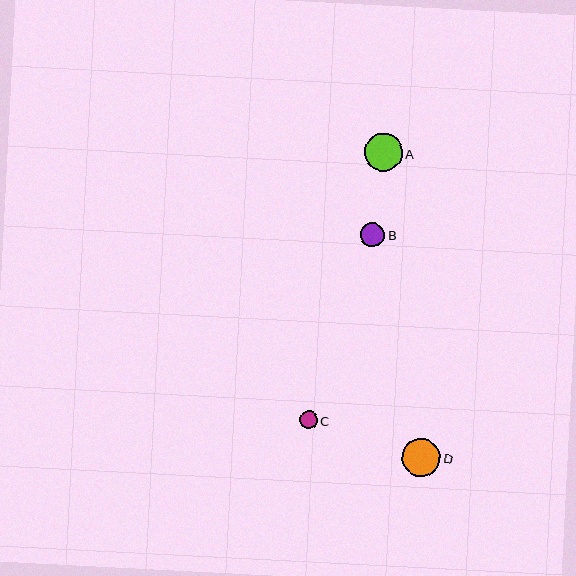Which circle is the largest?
Circle D is the largest with a size of approximately 38 pixels.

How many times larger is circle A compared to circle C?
Circle A is approximately 2.1 times the size of circle C.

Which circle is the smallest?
Circle C is the smallest with a size of approximately 18 pixels.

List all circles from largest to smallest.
From largest to smallest: D, A, B, C.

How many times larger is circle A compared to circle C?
Circle A is approximately 2.1 times the size of circle C.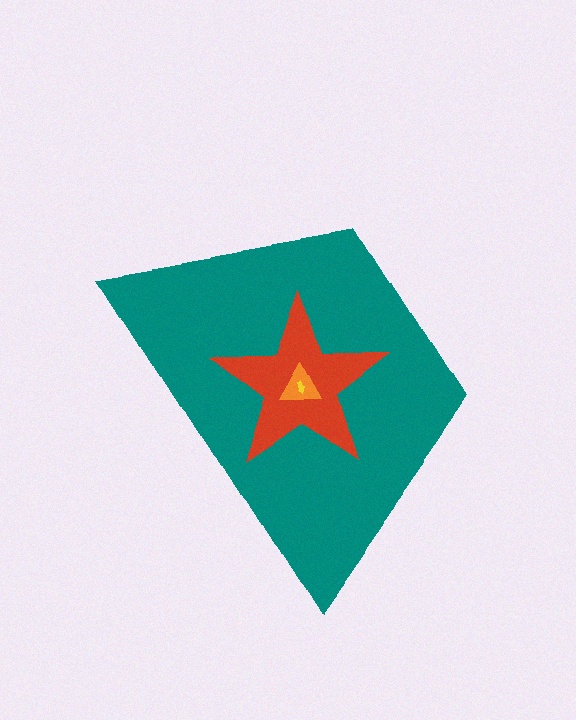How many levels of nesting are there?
4.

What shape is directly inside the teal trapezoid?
The red star.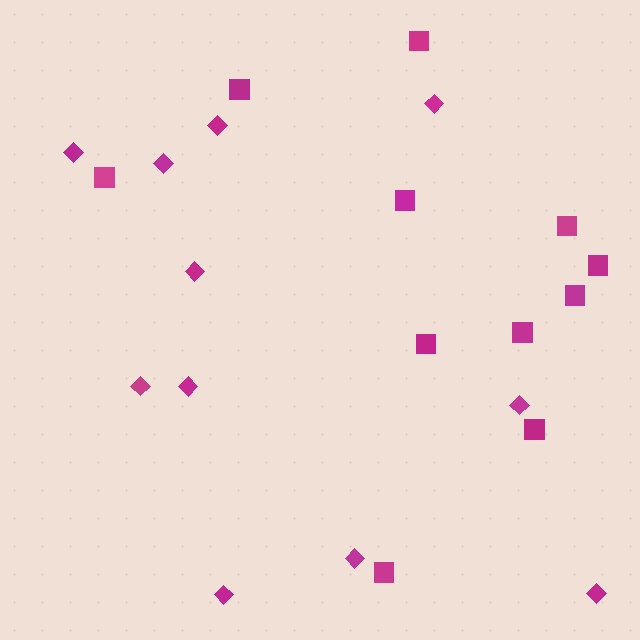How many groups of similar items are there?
There are 2 groups: one group of squares (11) and one group of diamonds (11).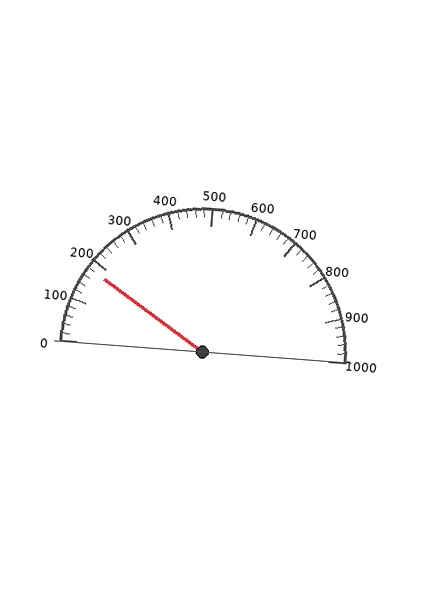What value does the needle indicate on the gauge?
The needle indicates approximately 180.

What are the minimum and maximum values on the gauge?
The gauge ranges from 0 to 1000.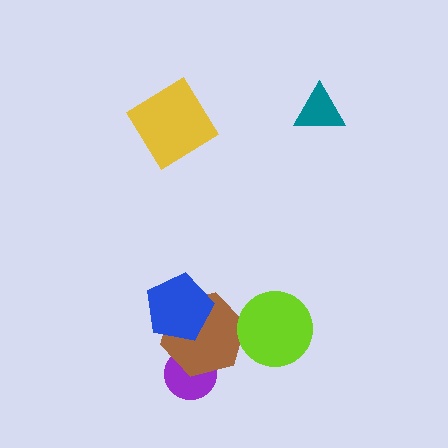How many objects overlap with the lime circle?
1 object overlaps with the lime circle.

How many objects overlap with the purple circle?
1 object overlaps with the purple circle.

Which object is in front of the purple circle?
The brown hexagon is in front of the purple circle.